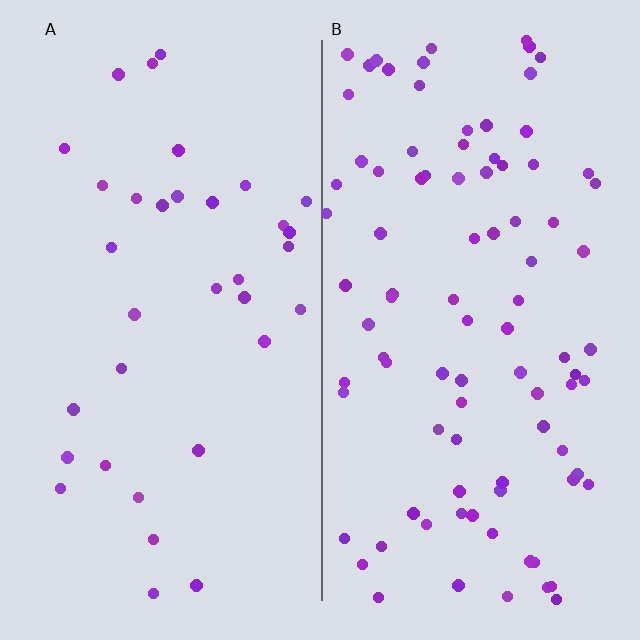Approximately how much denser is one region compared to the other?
Approximately 2.7× — region B over region A.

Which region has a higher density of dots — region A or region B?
B (the right).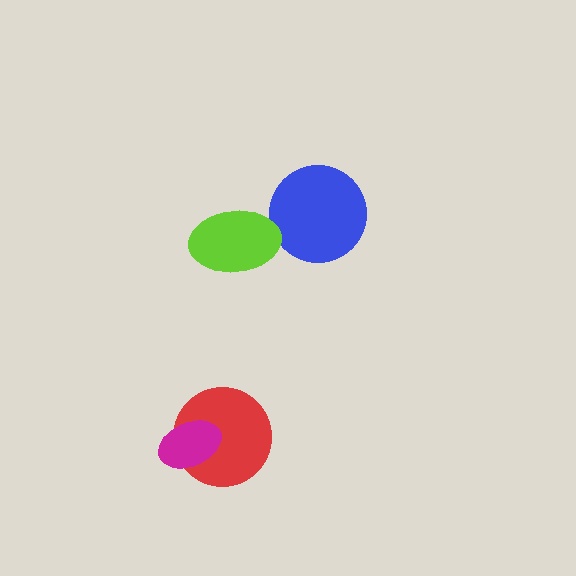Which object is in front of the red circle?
The magenta ellipse is in front of the red circle.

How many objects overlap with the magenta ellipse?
1 object overlaps with the magenta ellipse.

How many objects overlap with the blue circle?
0 objects overlap with the blue circle.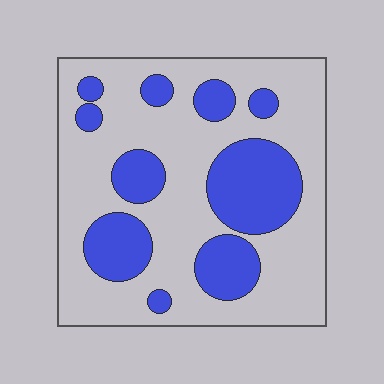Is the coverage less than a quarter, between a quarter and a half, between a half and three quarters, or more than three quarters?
Between a quarter and a half.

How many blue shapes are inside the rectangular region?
10.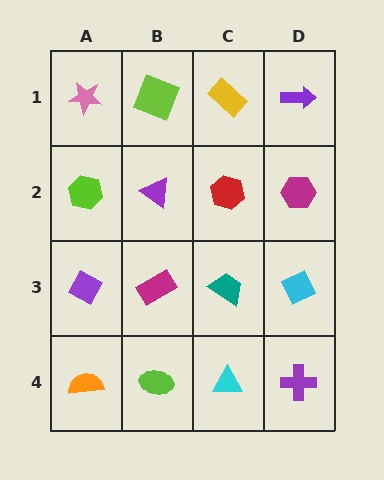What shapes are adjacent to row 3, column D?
A magenta hexagon (row 2, column D), a purple cross (row 4, column D), a teal trapezoid (row 3, column C).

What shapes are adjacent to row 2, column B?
A lime square (row 1, column B), a magenta rectangle (row 3, column B), a lime hexagon (row 2, column A), a red hexagon (row 2, column C).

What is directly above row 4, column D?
A cyan diamond.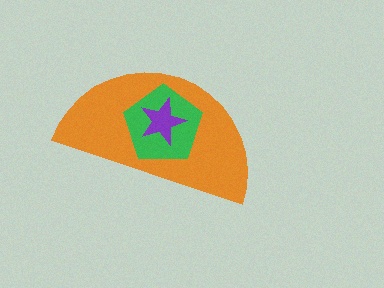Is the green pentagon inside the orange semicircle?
Yes.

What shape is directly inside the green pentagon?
The purple star.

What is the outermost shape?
The orange semicircle.